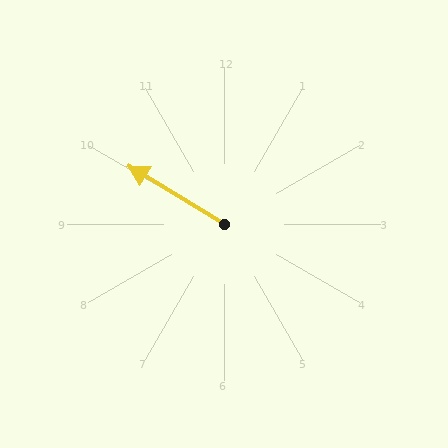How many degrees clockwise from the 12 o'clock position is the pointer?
Approximately 301 degrees.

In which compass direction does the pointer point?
Northwest.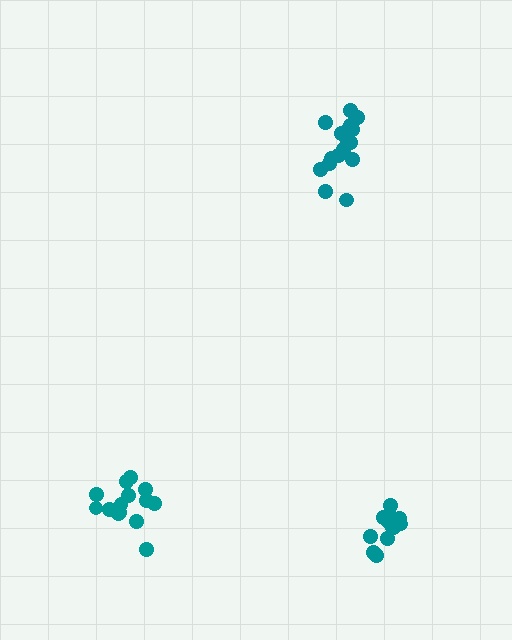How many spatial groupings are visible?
There are 3 spatial groupings.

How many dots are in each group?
Group 1: 17 dots, Group 2: 14 dots, Group 3: 12 dots (43 total).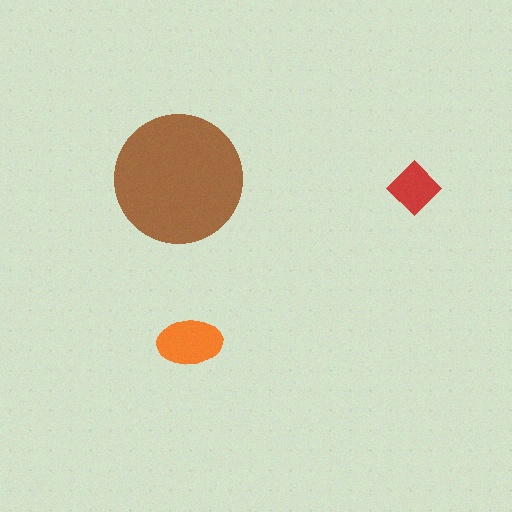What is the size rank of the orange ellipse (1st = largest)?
2nd.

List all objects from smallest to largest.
The red diamond, the orange ellipse, the brown circle.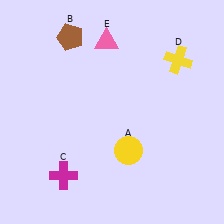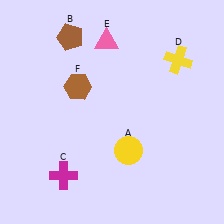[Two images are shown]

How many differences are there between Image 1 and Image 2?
There is 1 difference between the two images.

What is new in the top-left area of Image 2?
A brown hexagon (F) was added in the top-left area of Image 2.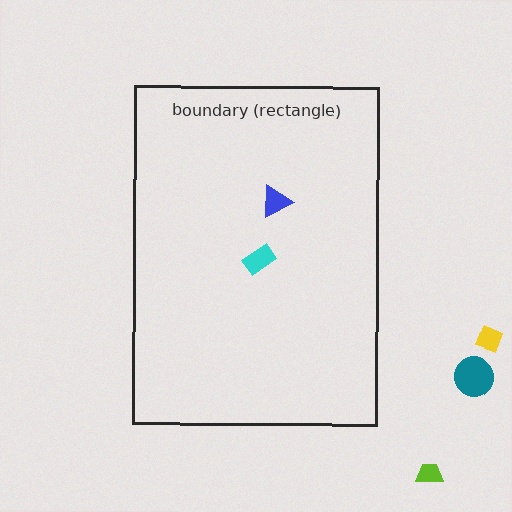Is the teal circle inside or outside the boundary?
Outside.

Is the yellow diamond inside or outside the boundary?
Outside.